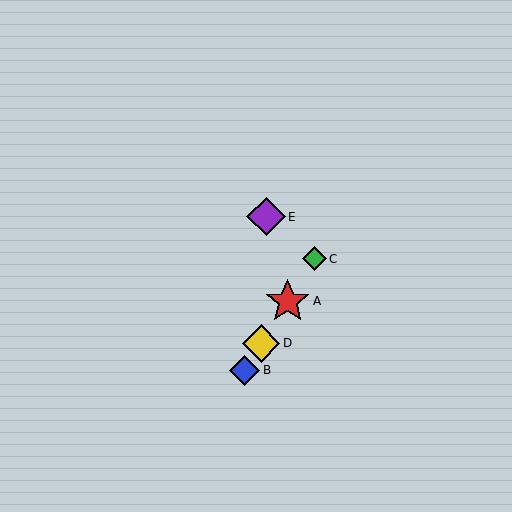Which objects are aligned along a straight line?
Objects A, B, C, D are aligned along a straight line.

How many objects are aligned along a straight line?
4 objects (A, B, C, D) are aligned along a straight line.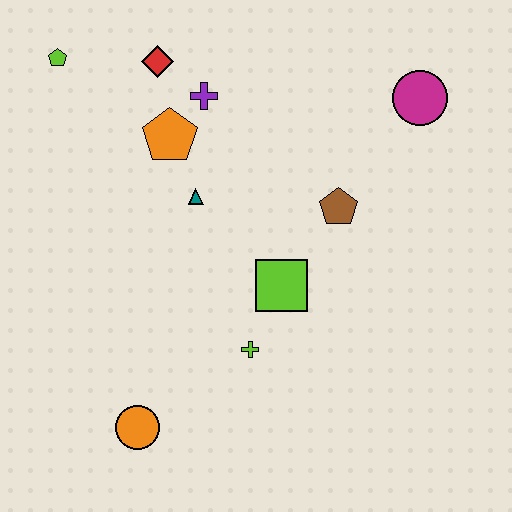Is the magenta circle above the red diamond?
No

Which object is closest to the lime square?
The lime cross is closest to the lime square.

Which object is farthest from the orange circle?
The magenta circle is farthest from the orange circle.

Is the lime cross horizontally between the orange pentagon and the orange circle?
No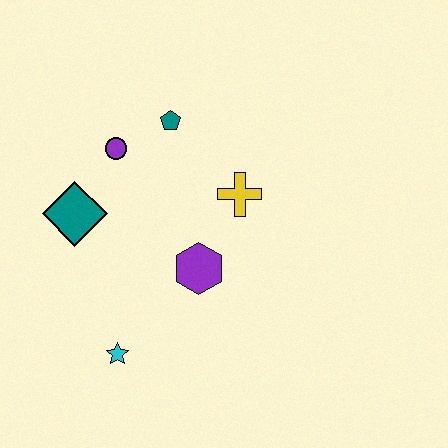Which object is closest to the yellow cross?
The purple hexagon is closest to the yellow cross.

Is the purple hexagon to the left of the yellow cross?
Yes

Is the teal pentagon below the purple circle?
No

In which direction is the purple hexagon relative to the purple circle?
The purple hexagon is below the purple circle.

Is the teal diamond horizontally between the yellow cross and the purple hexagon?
No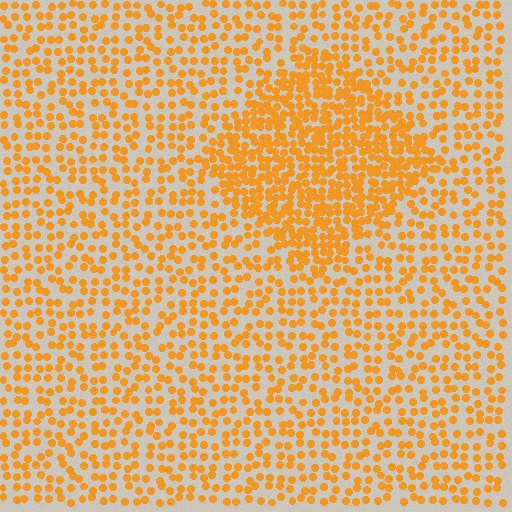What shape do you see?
I see a diamond.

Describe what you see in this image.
The image contains small orange elements arranged at two different densities. A diamond-shaped region is visible where the elements are more densely packed than the surrounding area.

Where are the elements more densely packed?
The elements are more densely packed inside the diamond boundary.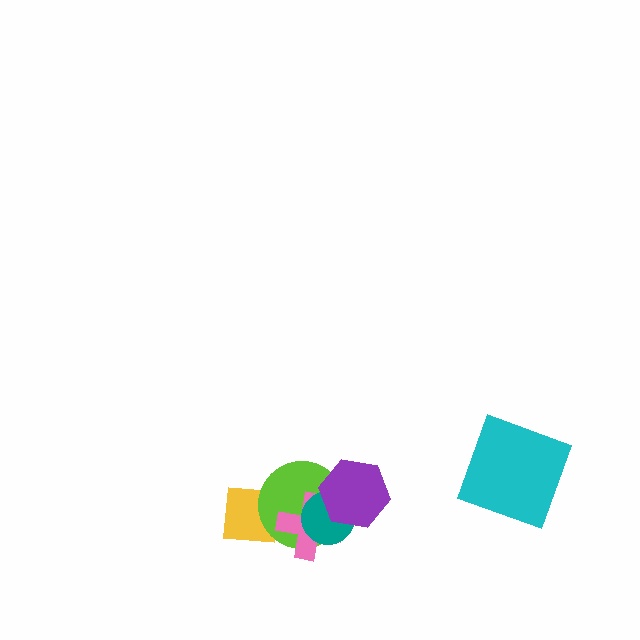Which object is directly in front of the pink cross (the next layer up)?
The teal circle is directly in front of the pink cross.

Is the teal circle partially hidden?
Yes, it is partially covered by another shape.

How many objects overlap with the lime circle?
4 objects overlap with the lime circle.